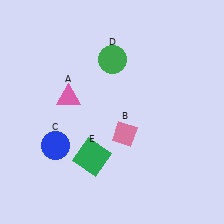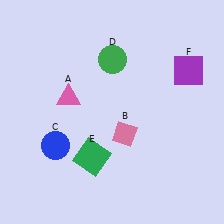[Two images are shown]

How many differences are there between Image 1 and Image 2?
There is 1 difference between the two images.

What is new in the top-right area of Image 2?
A purple square (F) was added in the top-right area of Image 2.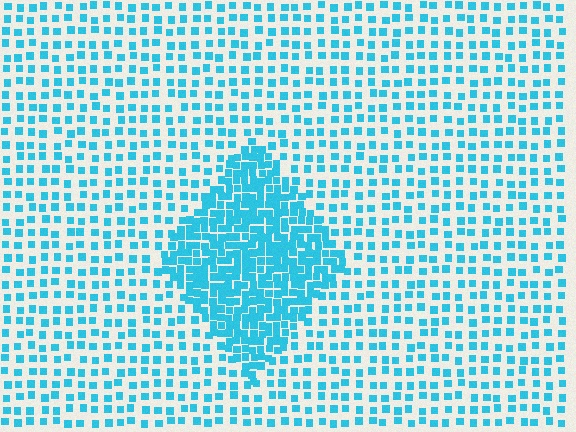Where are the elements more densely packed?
The elements are more densely packed inside the diamond boundary.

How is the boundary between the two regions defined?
The boundary is defined by a change in element density (approximately 2.5x ratio). All elements are the same color, size, and shape.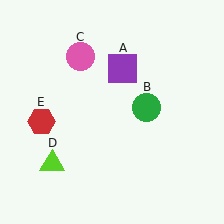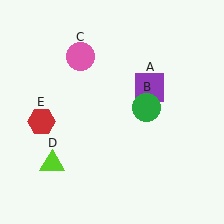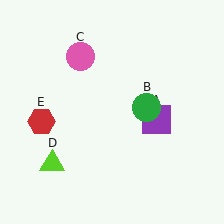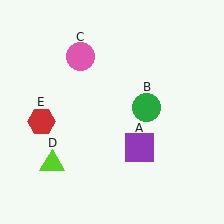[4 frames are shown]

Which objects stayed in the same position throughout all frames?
Green circle (object B) and pink circle (object C) and lime triangle (object D) and red hexagon (object E) remained stationary.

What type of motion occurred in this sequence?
The purple square (object A) rotated clockwise around the center of the scene.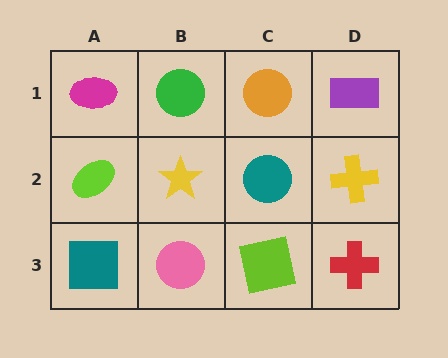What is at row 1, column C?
An orange circle.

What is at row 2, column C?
A teal circle.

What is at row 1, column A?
A magenta ellipse.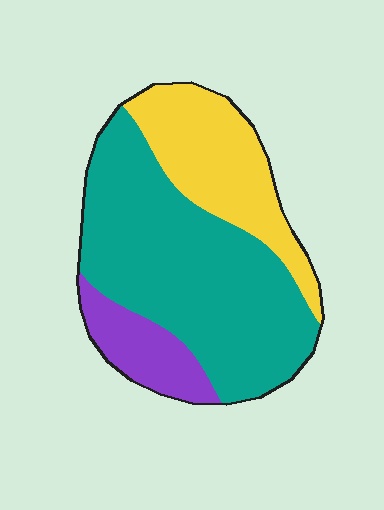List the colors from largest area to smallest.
From largest to smallest: teal, yellow, purple.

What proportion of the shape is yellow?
Yellow takes up about one quarter (1/4) of the shape.